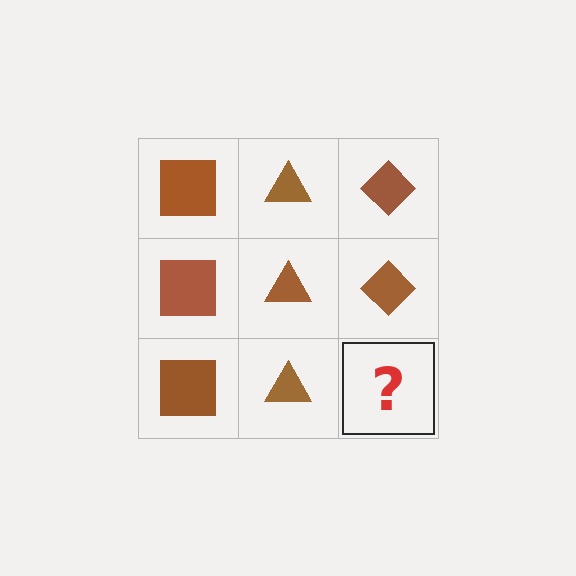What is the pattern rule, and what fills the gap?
The rule is that each column has a consistent shape. The gap should be filled with a brown diamond.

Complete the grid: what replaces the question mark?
The question mark should be replaced with a brown diamond.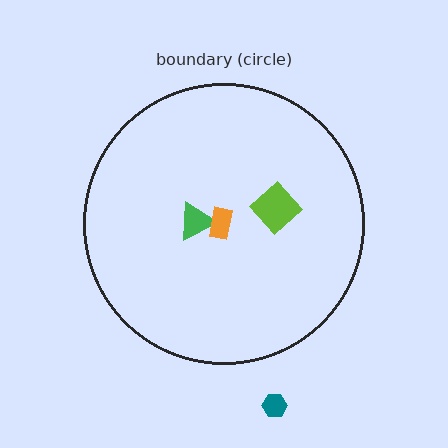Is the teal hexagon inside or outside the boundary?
Outside.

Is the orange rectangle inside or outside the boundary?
Inside.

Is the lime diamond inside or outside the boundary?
Inside.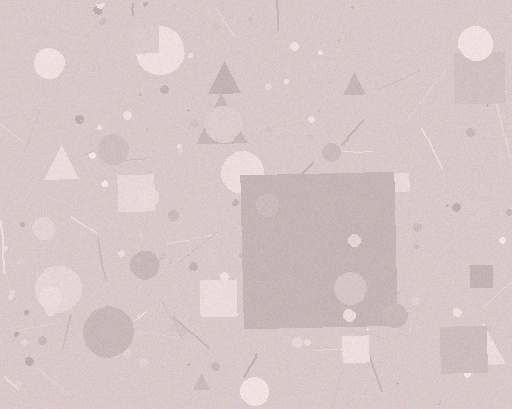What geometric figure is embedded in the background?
A square is embedded in the background.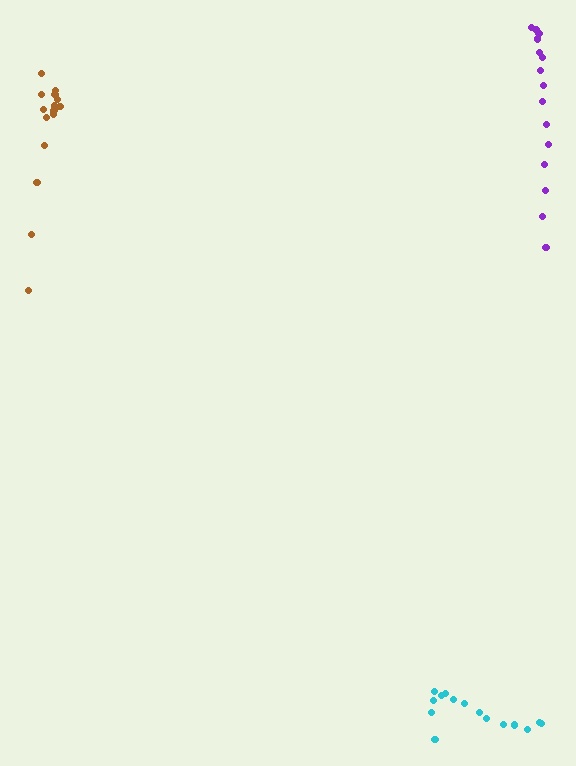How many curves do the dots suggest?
There are 3 distinct paths.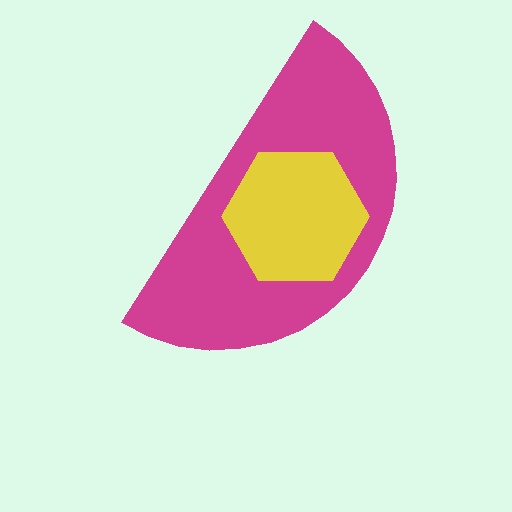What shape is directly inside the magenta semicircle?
The yellow hexagon.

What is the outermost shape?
The magenta semicircle.